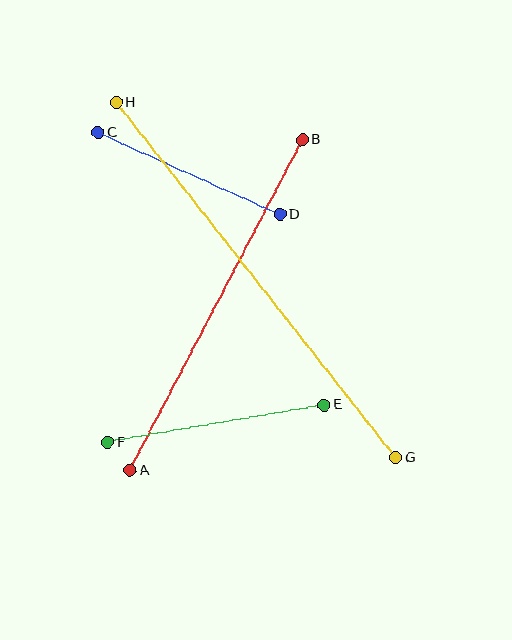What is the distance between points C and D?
The distance is approximately 199 pixels.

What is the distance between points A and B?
The distance is approximately 373 pixels.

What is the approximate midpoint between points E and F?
The midpoint is at approximately (216, 424) pixels.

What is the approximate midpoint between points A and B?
The midpoint is at approximately (216, 305) pixels.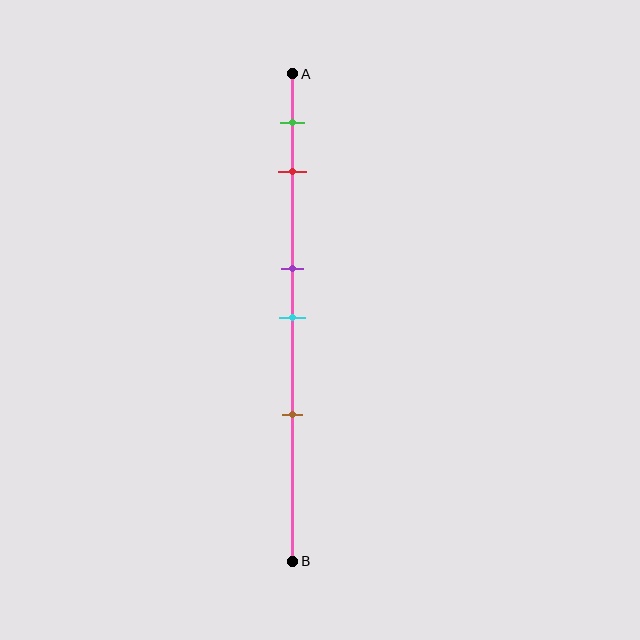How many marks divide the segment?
There are 5 marks dividing the segment.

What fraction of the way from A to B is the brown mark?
The brown mark is approximately 70% (0.7) of the way from A to B.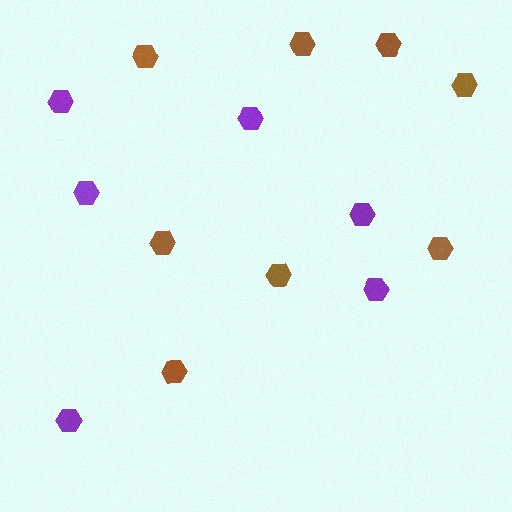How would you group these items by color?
There are 2 groups: one group of purple hexagons (6) and one group of brown hexagons (8).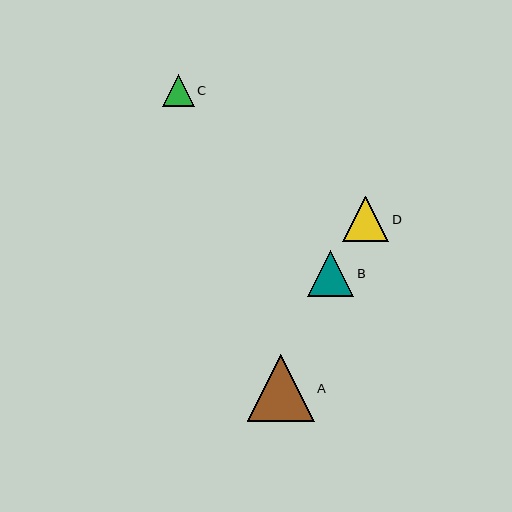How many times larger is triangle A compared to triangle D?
Triangle A is approximately 1.5 times the size of triangle D.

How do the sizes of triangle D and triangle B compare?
Triangle D and triangle B are approximately the same size.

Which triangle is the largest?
Triangle A is the largest with a size of approximately 67 pixels.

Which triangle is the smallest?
Triangle C is the smallest with a size of approximately 32 pixels.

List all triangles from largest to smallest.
From largest to smallest: A, D, B, C.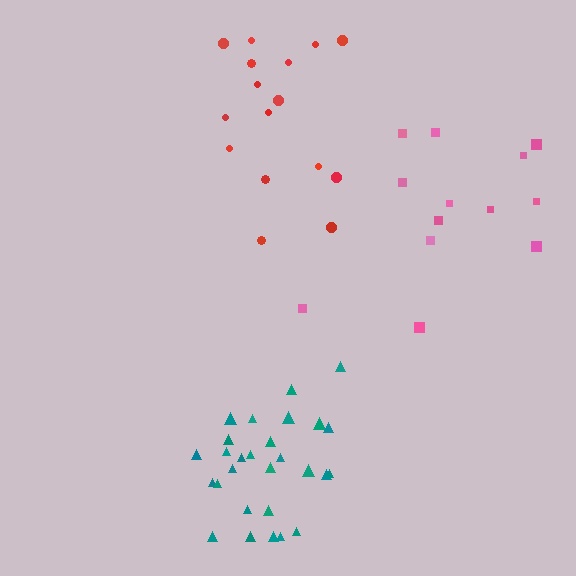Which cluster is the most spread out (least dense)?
Pink.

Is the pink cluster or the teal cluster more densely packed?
Teal.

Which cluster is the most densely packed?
Teal.